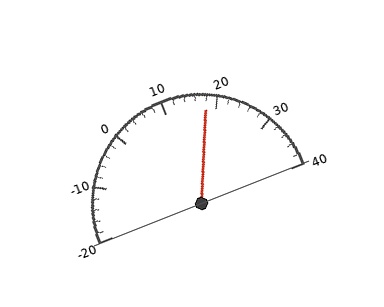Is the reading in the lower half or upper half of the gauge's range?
The reading is in the upper half of the range (-20 to 40).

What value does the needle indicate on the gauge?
The needle indicates approximately 18.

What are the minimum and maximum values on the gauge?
The gauge ranges from -20 to 40.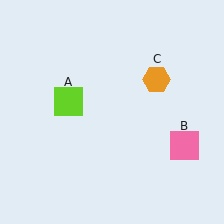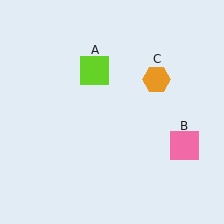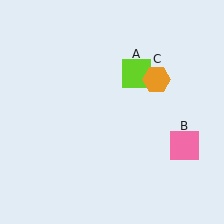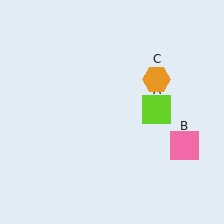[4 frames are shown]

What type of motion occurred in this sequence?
The lime square (object A) rotated clockwise around the center of the scene.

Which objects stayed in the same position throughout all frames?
Pink square (object B) and orange hexagon (object C) remained stationary.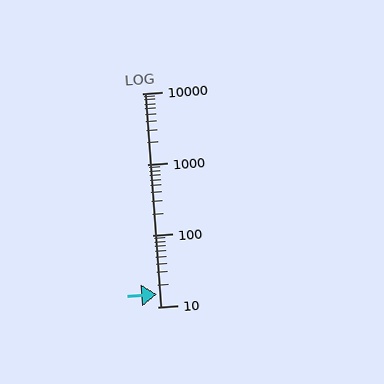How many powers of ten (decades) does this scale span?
The scale spans 3 decades, from 10 to 10000.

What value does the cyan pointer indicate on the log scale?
The pointer indicates approximately 15.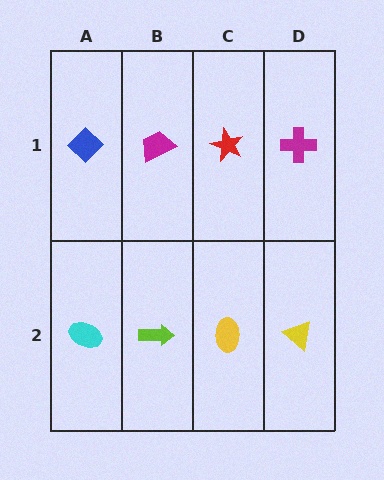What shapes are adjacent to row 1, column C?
A yellow ellipse (row 2, column C), a magenta trapezoid (row 1, column B), a magenta cross (row 1, column D).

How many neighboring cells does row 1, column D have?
2.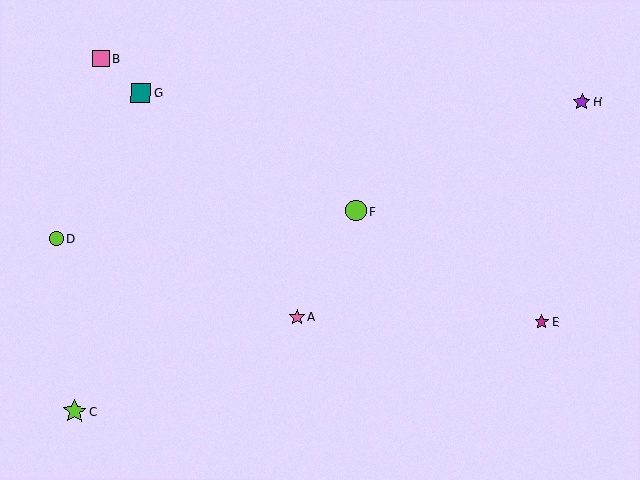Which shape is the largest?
The lime star (labeled C) is the largest.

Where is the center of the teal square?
The center of the teal square is at (141, 93).